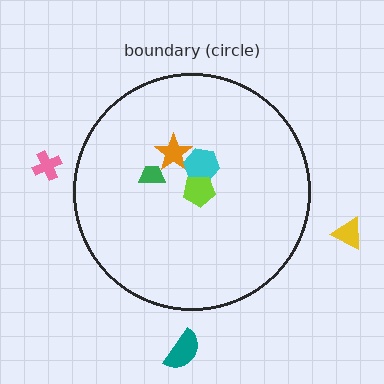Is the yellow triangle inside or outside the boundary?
Outside.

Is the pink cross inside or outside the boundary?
Outside.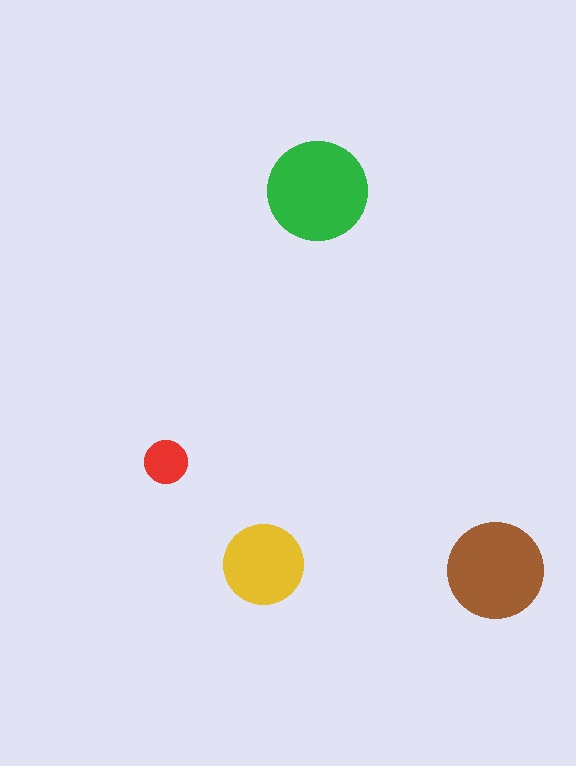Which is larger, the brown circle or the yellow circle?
The brown one.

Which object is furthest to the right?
The brown circle is rightmost.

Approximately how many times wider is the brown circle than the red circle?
About 2 times wider.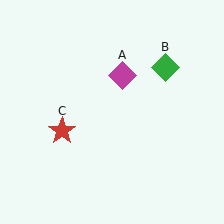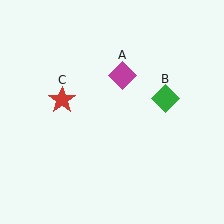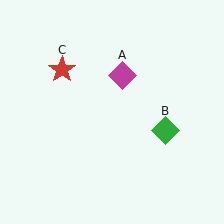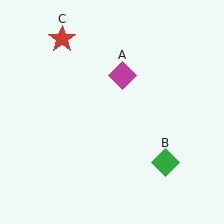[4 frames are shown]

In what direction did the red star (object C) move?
The red star (object C) moved up.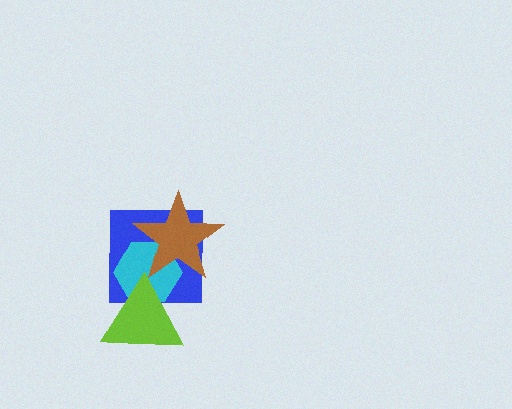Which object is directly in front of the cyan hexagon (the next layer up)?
The brown star is directly in front of the cyan hexagon.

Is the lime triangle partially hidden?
No, no other shape covers it.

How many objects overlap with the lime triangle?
2 objects overlap with the lime triangle.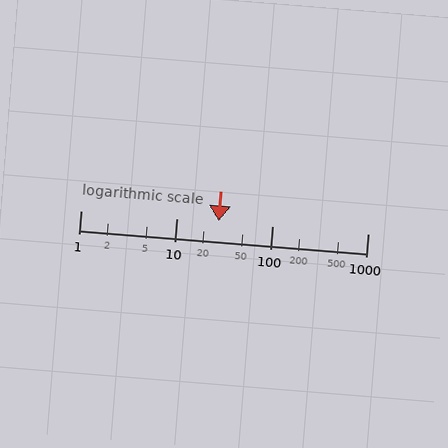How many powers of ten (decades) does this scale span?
The scale spans 3 decades, from 1 to 1000.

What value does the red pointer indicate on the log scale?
The pointer indicates approximately 28.